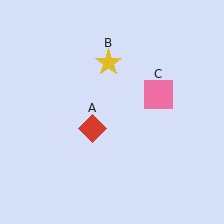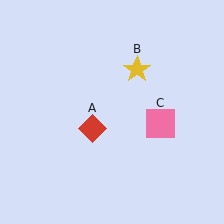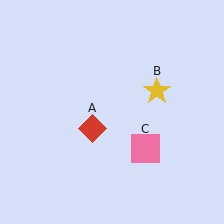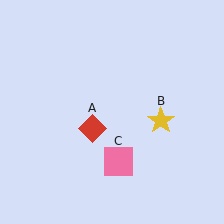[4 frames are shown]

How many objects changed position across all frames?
2 objects changed position: yellow star (object B), pink square (object C).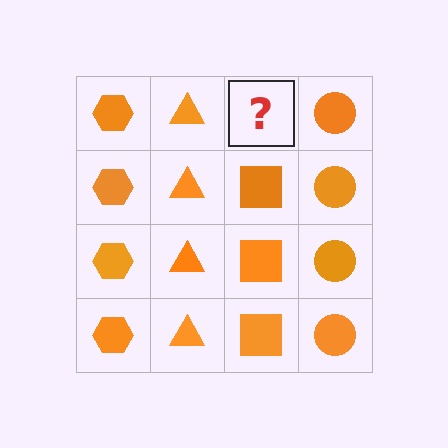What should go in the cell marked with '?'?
The missing cell should contain an orange square.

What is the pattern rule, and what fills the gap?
The rule is that each column has a consistent shape. The gap should be filled with an orange square.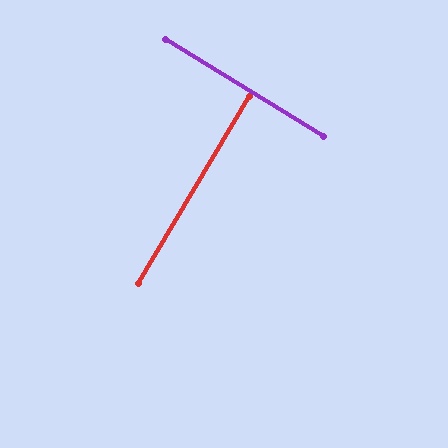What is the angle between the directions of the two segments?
Approximately 89 degrees.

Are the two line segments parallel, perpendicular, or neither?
Perpendicular — they meet at approximately 89°.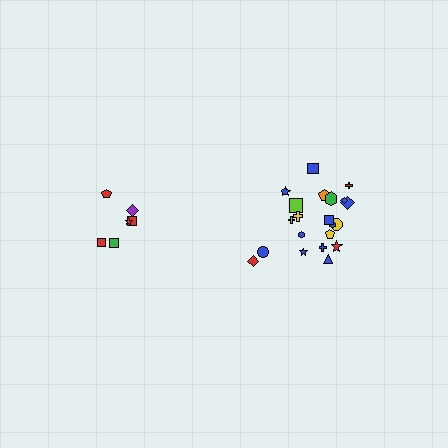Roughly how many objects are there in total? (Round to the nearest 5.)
Roughly 30 objects in total.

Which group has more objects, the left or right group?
The right group.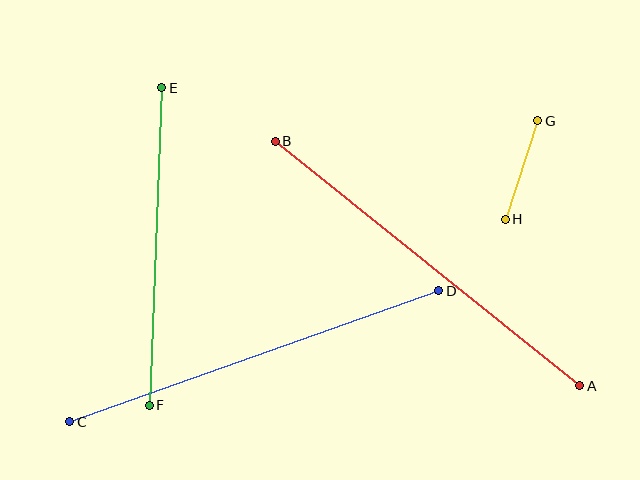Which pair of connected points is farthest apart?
Points C and D are farthest apart.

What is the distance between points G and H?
The distance is approximately 104 pixels.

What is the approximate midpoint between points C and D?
The midpoint is at approximately (254, 356) pixels.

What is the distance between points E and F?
The distance is approximately 318 pixels.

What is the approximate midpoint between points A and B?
The midpoint is at approximately (428, 264) pixels.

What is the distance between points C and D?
The distance is approximately 391 pixels.